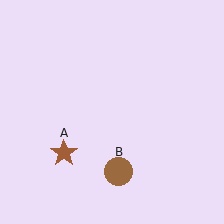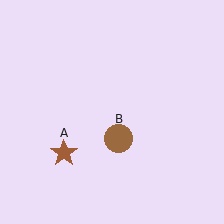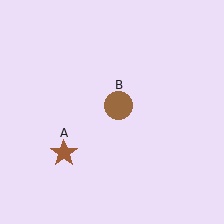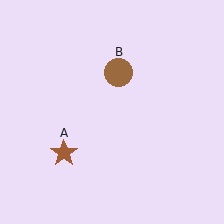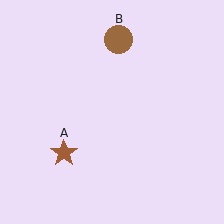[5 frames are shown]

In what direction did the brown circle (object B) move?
The brown circle (object B) moved up.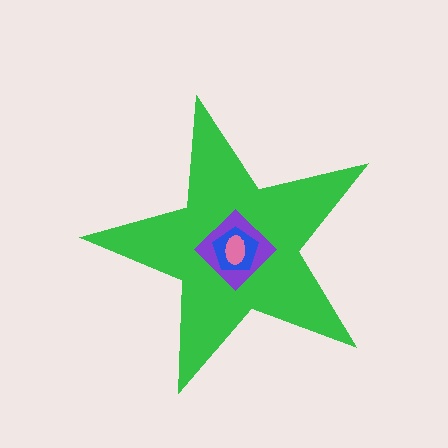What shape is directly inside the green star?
The purple diamond.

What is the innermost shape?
The pink ellipse.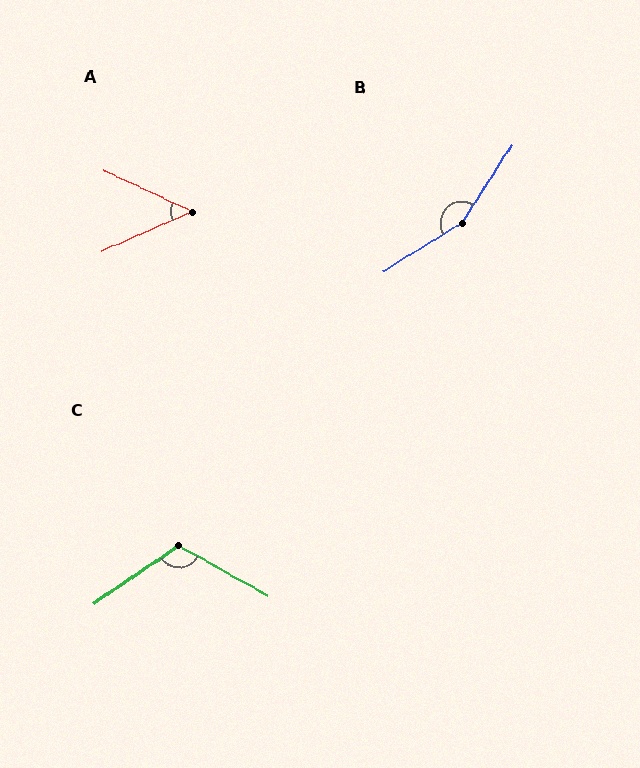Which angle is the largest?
B, at approximately 154 degrees.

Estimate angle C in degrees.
Approximately 116 degrees.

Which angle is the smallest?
A, at approximately 48 degrees.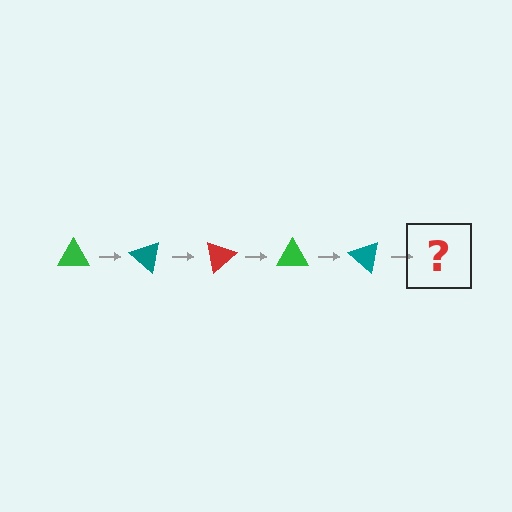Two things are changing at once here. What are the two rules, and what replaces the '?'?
The two rules are that it rotates 40 degrees each step and the color cycles through green, teal, and red. The '?' should be a red triangle, rotated 200 degrees from the start.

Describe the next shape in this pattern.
It should be a red triangle, rotated 200 degrees from the start.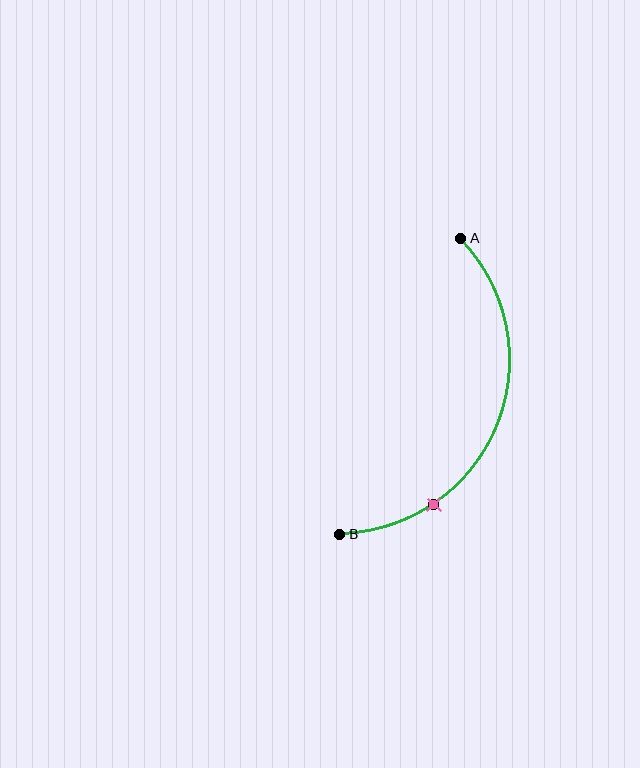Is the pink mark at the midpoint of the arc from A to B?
No. The pink mark lies on the arc but is closer to endpoint B. The arc midpoint would be at the point on the curve equidistant along the arc from both A and B.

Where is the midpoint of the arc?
The arc midpoint is the point on the curve farthest from the straight line joining A and B. It sits to the right of that line.